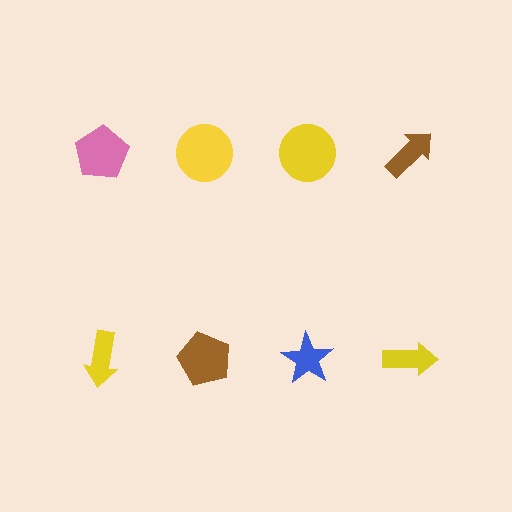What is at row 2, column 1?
A yellow arrow.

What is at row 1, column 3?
A yellow circle.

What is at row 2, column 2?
A brown pentagon.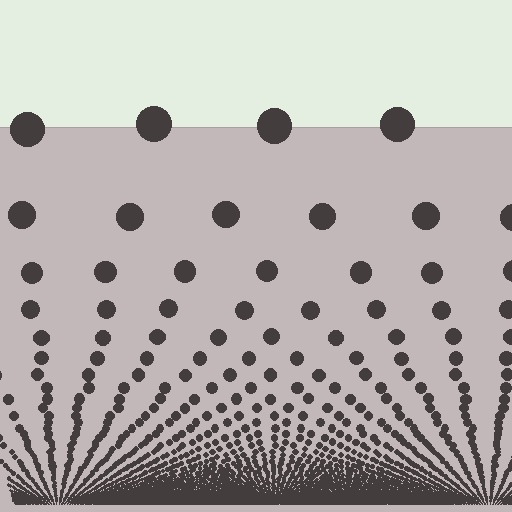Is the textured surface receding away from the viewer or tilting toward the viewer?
The surface appears to tilt toward the viewer. Texture elements get larger and sparser toward the top.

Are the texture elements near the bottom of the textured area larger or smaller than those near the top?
Smaller. The gradient is inverted — elements near the bottom are smaller and denser.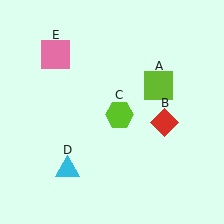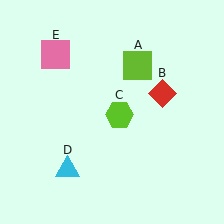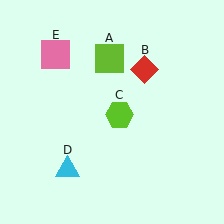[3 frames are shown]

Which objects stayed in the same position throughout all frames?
Lime hexagon (object C) and cyan triangle (object D) and pink square (object E) remained stationary.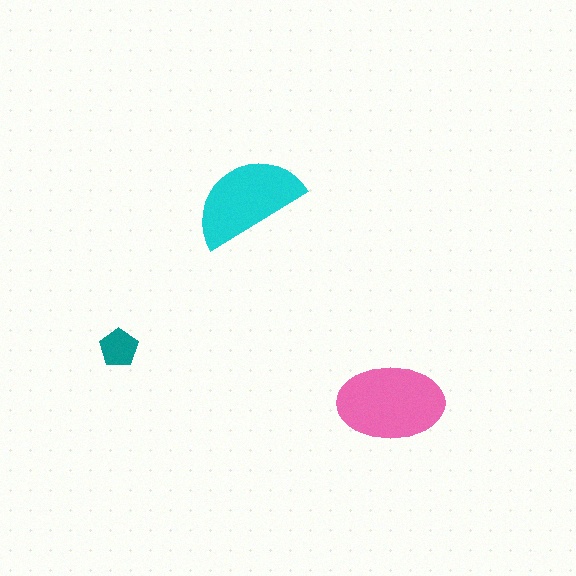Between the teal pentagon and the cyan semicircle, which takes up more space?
The cyan semicircle.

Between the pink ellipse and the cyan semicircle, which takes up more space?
The pink ellipse.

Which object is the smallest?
The teal pentagon.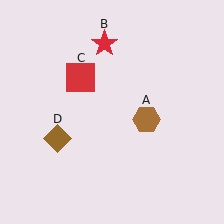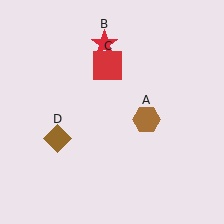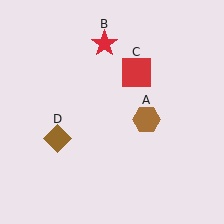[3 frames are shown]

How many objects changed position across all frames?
1 object changed position: red square (object C).